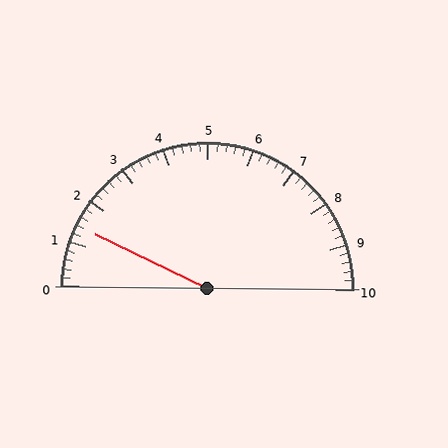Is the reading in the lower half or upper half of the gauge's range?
The reading is in the lower half of the range (0 to 10).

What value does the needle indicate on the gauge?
The needle indicates approximately 1.4.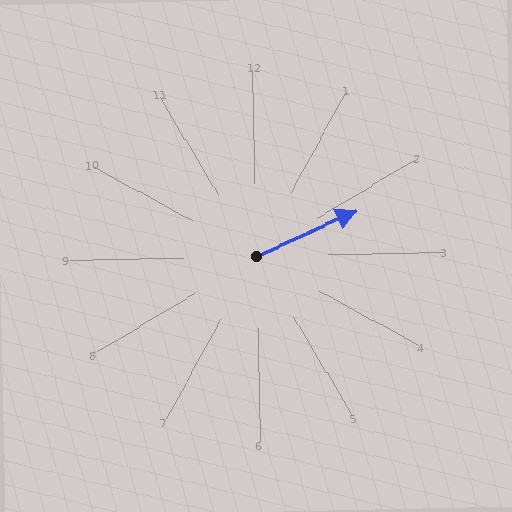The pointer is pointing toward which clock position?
Roughly 2 o'clock.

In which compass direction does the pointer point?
Northeast.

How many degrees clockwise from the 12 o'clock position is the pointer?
Approximately 67 degrees.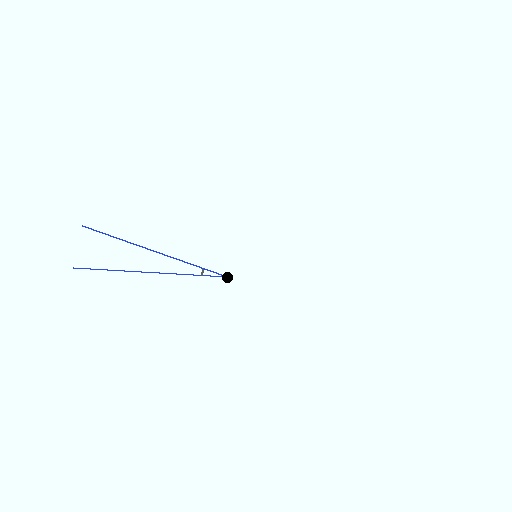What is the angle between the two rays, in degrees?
Approximately 16 degrees.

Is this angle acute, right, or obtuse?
It is acute.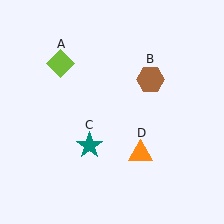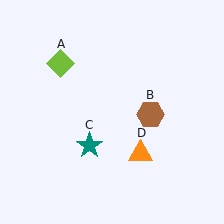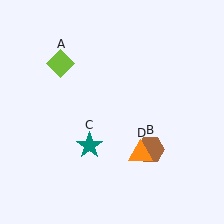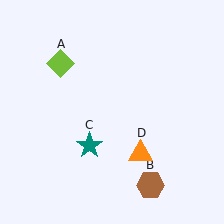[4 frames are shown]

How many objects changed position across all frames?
1 object changed position: brown hexagon (object B).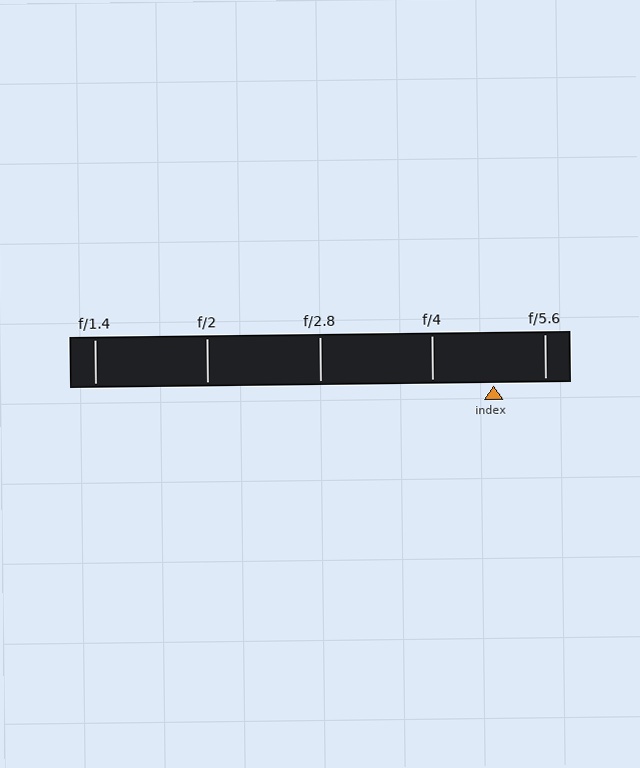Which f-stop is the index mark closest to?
The index mark is closest to f/5.6.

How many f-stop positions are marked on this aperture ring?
There are 5 f-stop positions marked.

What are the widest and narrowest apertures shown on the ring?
The widest aperture shown is f/1.4 and the narrowest is f/5.6.